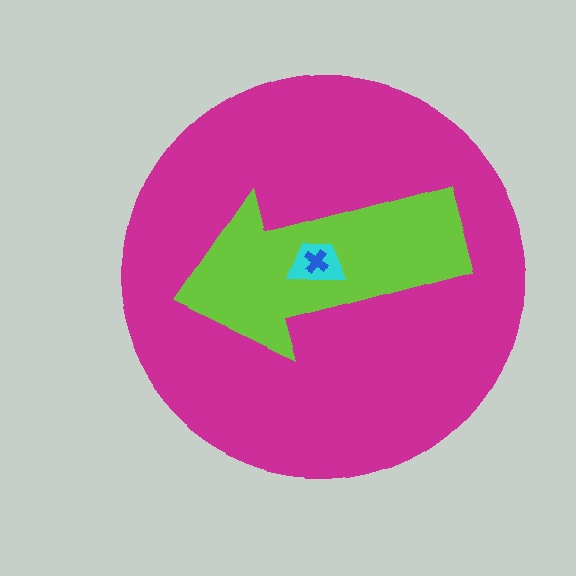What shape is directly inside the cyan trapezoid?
The blue cross.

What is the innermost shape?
The blue cross.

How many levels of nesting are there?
4.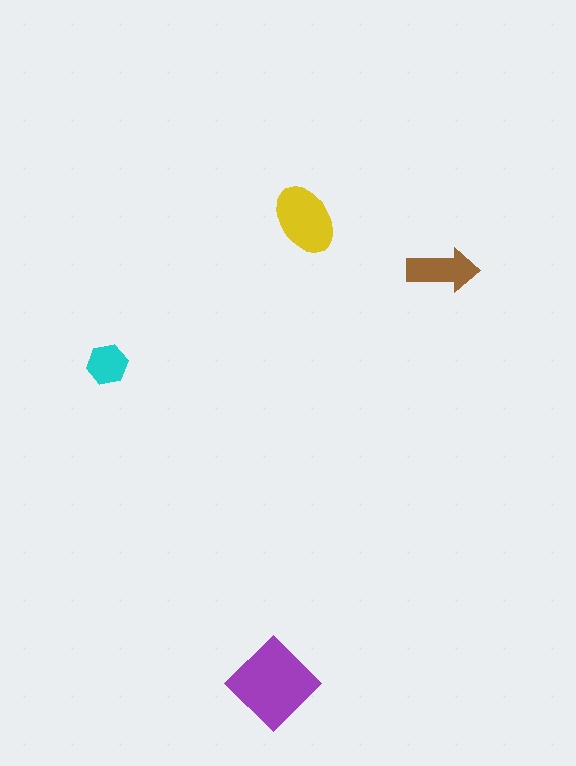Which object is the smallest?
The cyan hexagon.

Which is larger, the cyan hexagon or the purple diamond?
The purple diamond.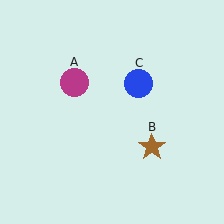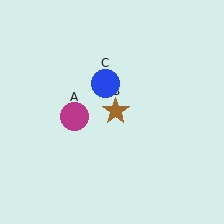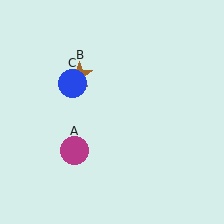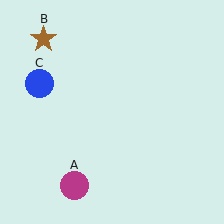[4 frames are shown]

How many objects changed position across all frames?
3 objects changed position: magenta circle (object A), brown star (object B), blue circle (object C).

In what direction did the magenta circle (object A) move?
The magenta circle (object A) moved down.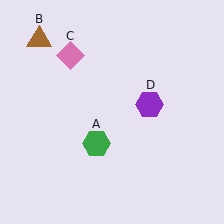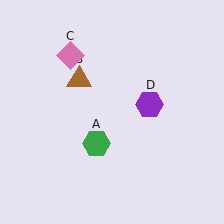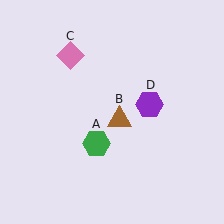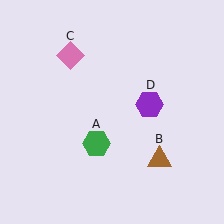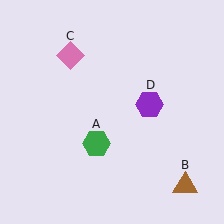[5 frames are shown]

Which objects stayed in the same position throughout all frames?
Green hexagon (object A) and pink diamond (object C) and purple hexagon (object D) remained stationary.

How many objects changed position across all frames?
1 object changed position: brown triangle (object B).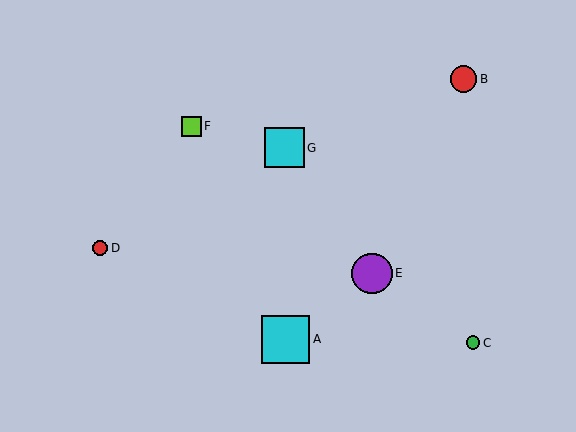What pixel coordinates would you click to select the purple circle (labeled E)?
Click at (372, 273) to select the purple circle E.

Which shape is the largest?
The cyan square (labeled A) is the largest.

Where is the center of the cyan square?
The center of the cyan square is at (286, 339).